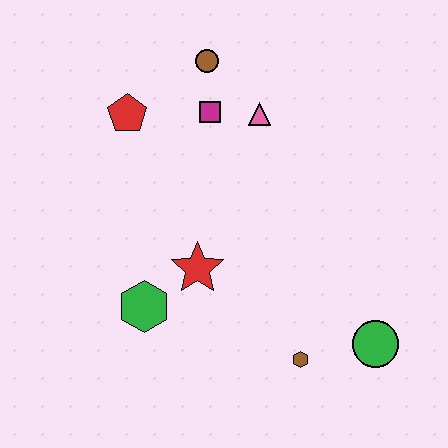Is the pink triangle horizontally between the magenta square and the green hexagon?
No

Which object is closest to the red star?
The green hexagon is closest to the red star.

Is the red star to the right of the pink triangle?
No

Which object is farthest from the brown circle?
The green circle is farthest from the brown circle.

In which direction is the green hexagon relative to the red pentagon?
The green hexagon is below the red pentagon.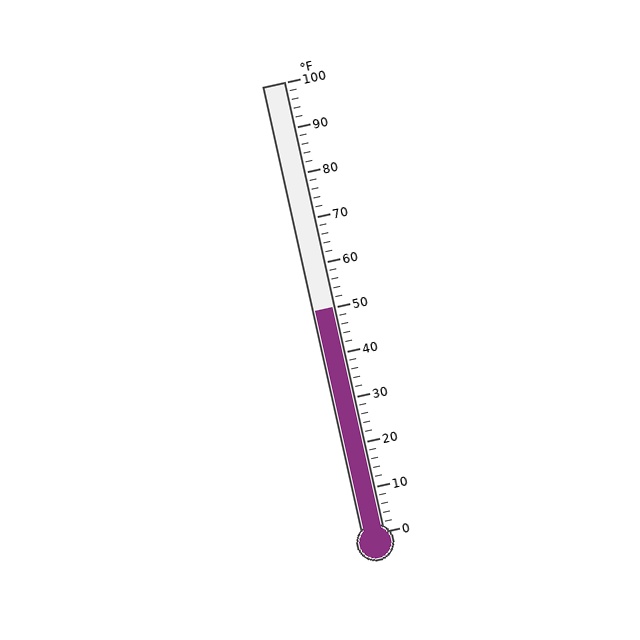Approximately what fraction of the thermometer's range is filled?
The thermometer is filled to approximately 50% of its range.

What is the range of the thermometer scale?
The thermometer scale ranges from 0°F to 100°F.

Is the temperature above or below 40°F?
The temperature is above 40°F.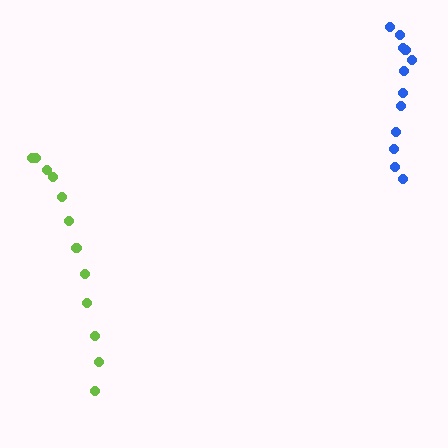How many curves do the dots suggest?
There are 2 distinct paths.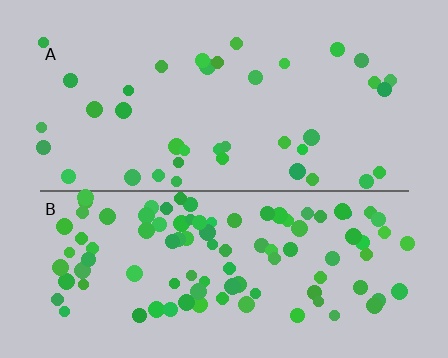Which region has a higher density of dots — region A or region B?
B (the bottom).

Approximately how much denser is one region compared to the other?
Approximately 2.6× — region B over region A.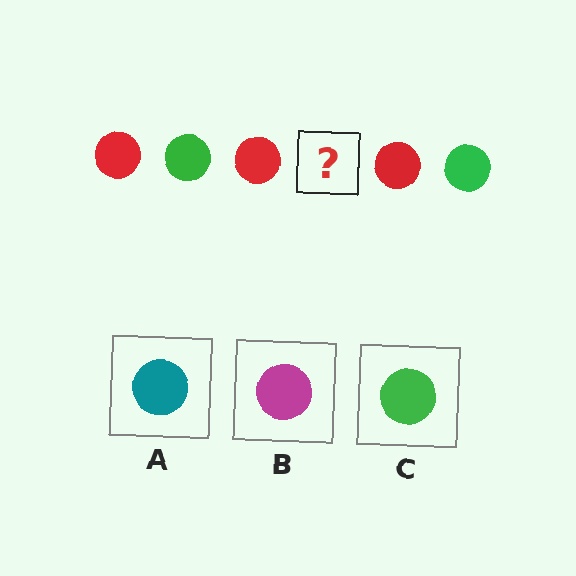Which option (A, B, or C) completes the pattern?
C.